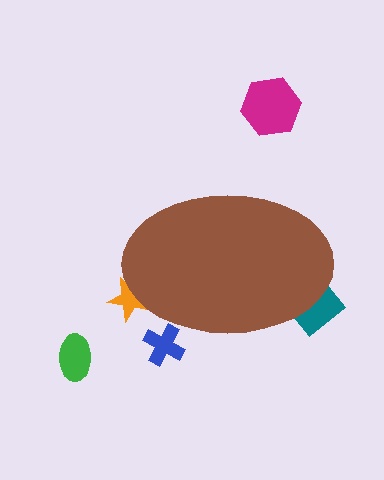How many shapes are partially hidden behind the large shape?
3 shapes are partially hidden.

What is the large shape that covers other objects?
A brown ellipse.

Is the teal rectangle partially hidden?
Yes, the teal rectangle is partially hidden behind the brown ellipse.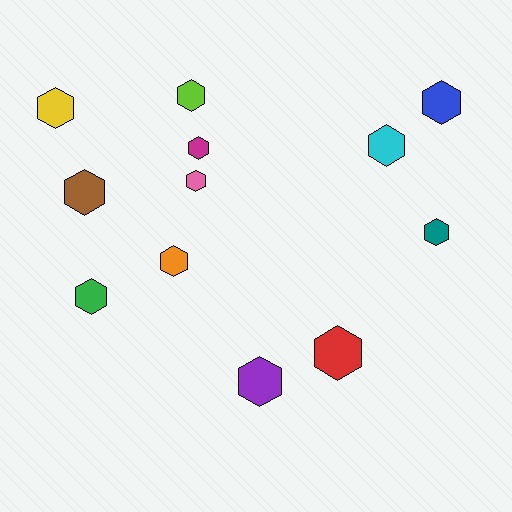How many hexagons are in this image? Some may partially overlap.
There are 12 hexagons.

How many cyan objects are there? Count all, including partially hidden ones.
There is 1 cyan object.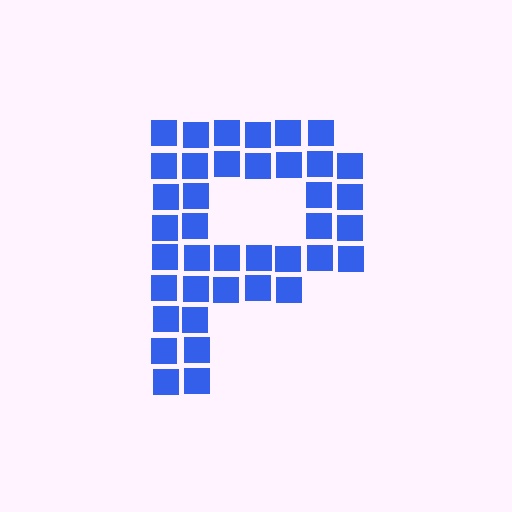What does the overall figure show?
The overall figure shows the letter P.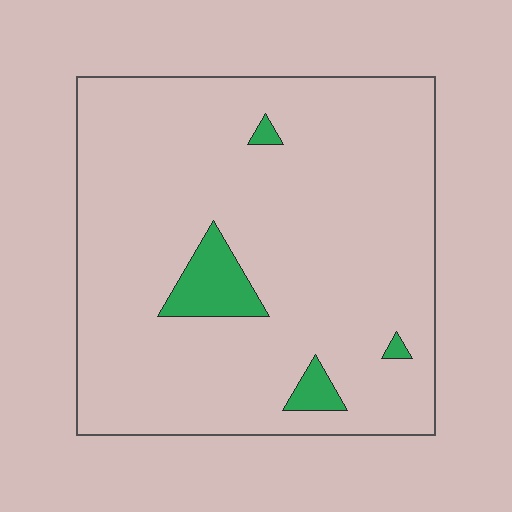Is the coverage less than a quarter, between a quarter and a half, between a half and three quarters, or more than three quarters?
Less than a quarter.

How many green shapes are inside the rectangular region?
4.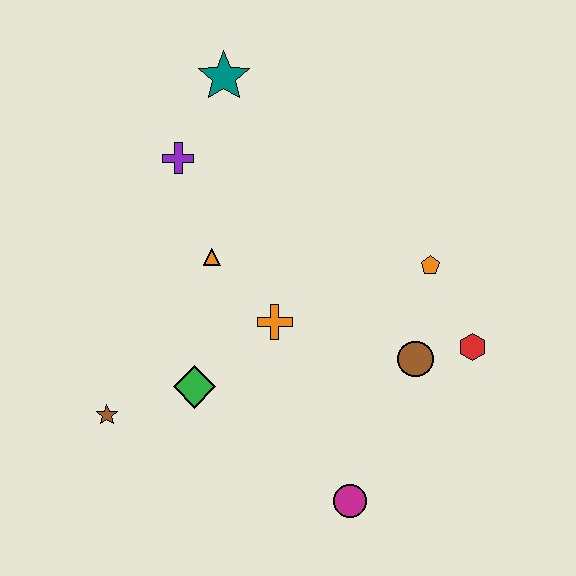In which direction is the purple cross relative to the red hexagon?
The purple cross is to the left of the red hexagon.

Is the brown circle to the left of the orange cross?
No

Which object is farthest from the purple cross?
The magenta circle is farthest from the purple cross.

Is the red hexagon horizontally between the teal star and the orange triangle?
No